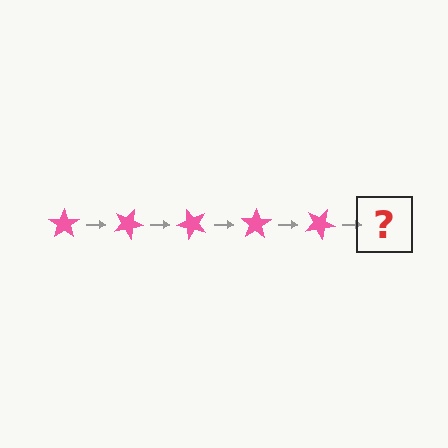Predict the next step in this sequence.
The next step is a pink star rotated 125 degrees.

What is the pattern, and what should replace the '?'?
The pattern is that the star rotates 25 degrees each step. The '?' should be a pink star rotated 125 degrees.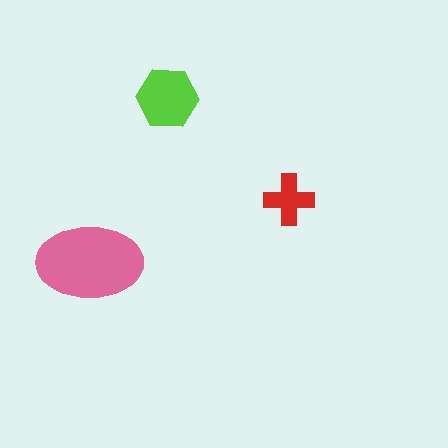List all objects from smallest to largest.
The red cross, the lime hexagon, the pink ellipse.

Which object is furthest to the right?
The red cross is rightmost.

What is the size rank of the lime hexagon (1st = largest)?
2nd.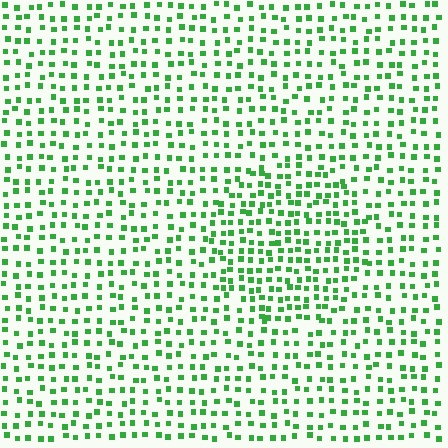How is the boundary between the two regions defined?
The boundary is defined by a change in element density (approximately 1.5x ratio). All elements are the same color, size, and shape.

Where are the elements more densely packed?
The elements are more densely packed inside the circle boundary.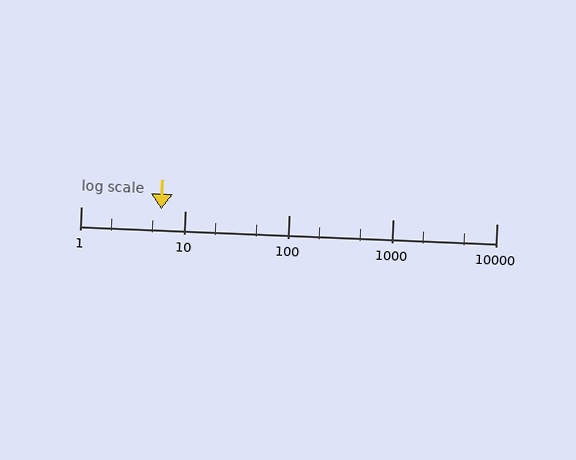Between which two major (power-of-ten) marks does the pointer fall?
The pointer is between 1 and 10.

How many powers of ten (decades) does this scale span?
The scale spans 4 decades, from 1 to 10000.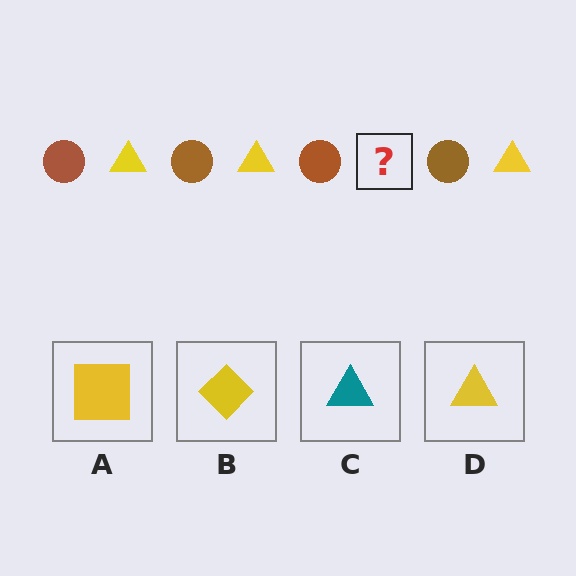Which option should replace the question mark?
Option D.